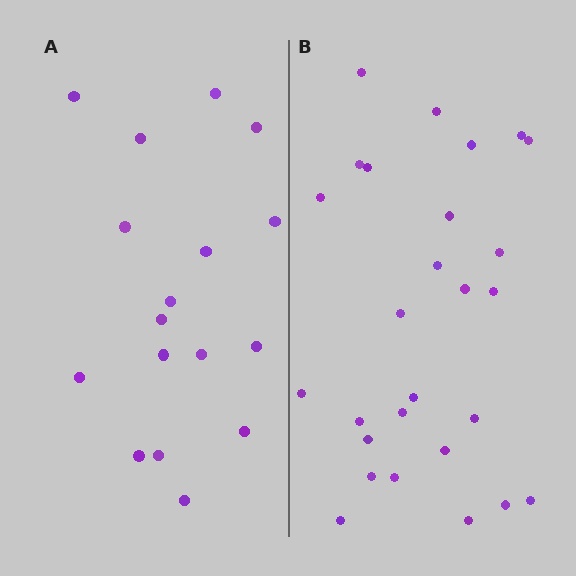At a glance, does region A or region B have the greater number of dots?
Region B (the right region) has more dots.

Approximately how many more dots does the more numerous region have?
Region B has roughly 10 or so more dots than region A.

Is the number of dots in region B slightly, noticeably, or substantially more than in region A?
Region B has substantially more. The ratio is roughly 1.6 to 1.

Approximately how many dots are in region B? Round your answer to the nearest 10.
About 30 dots. (The exact count is 27, which rounds to 30.)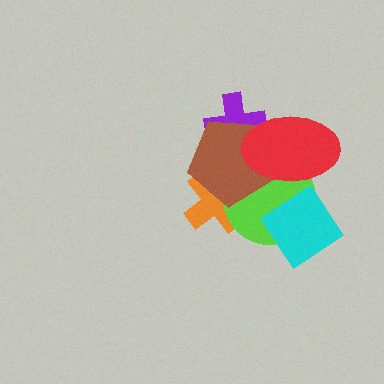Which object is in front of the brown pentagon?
The red ellipse is in front of the brown pentagon.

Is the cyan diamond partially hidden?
Yes, it is partially covered by another shape.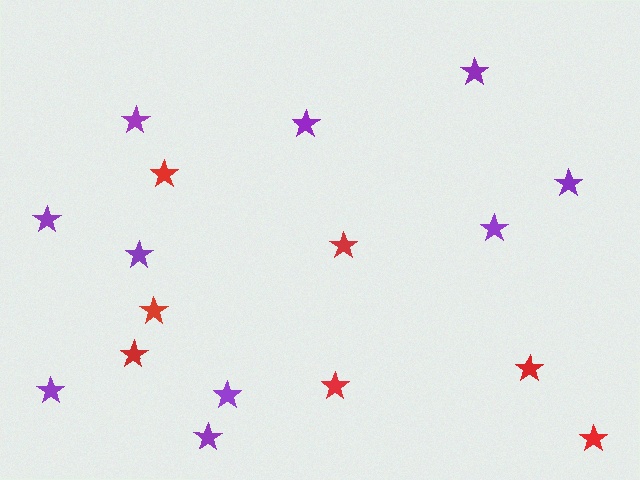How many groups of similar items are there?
There are 2 groups: one group of red stars (7) and one group of purple stars (10).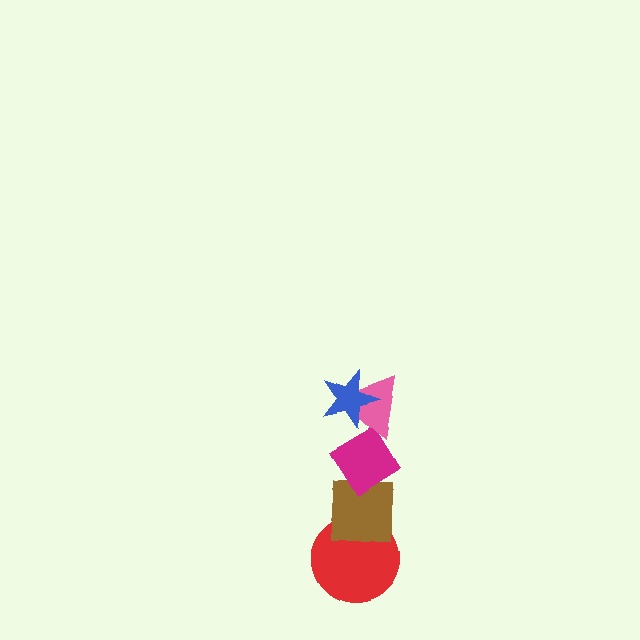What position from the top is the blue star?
The blue star is 1st from the top.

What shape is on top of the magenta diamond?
The pink triangle is on top of the magenta diamond.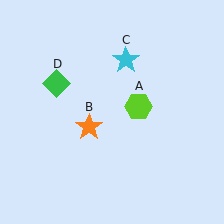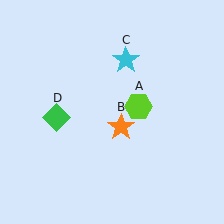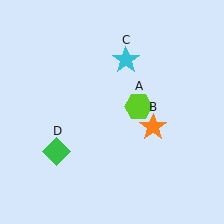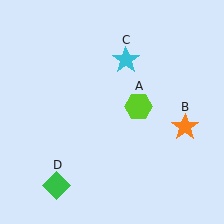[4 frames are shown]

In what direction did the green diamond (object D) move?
The green diamond (object D) moved down.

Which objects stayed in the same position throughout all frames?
Lime hexagon (object A) and cyan star (object C) remained stationary.